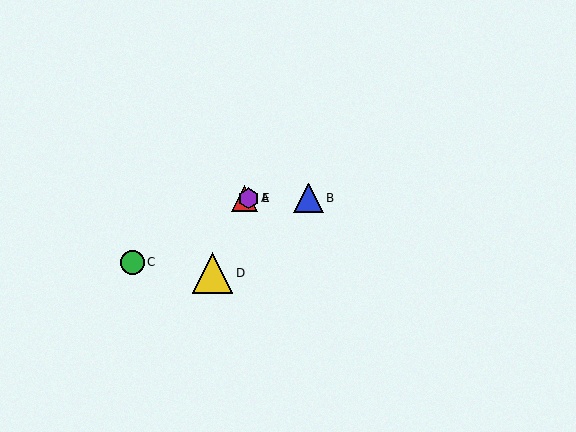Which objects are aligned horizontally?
Objects A, B, E are aligned horizontally.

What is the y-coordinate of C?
Object C is at y≈262.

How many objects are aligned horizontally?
3 objects (A, B, E) are aligned horizontally.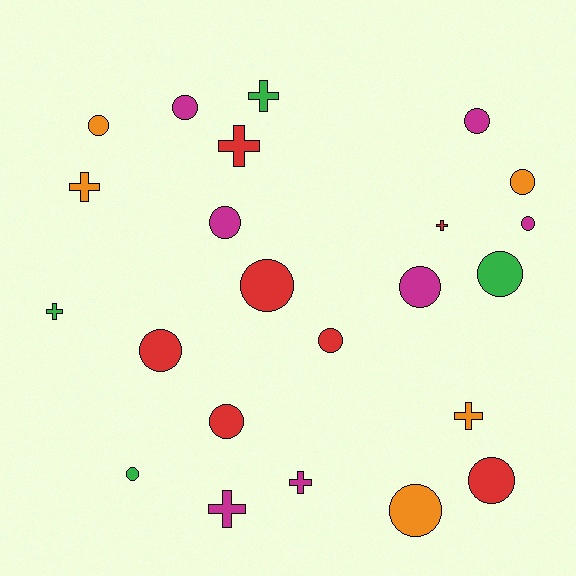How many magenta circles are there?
There are 5 magenta circles.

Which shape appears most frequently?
Circle, with 15 objects.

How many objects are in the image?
There are 23 objects.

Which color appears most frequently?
Red, with 7 objects.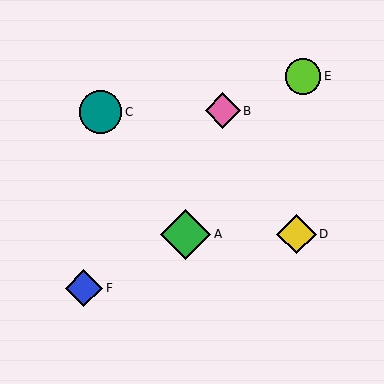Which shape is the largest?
The green diamond (labeled A) is the largest.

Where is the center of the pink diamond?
The center of the pink diamond is at (223, 111).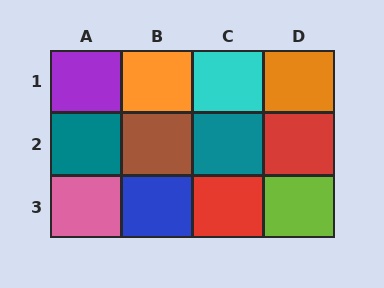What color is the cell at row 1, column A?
Purple.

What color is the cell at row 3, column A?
Pink.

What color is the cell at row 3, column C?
Red.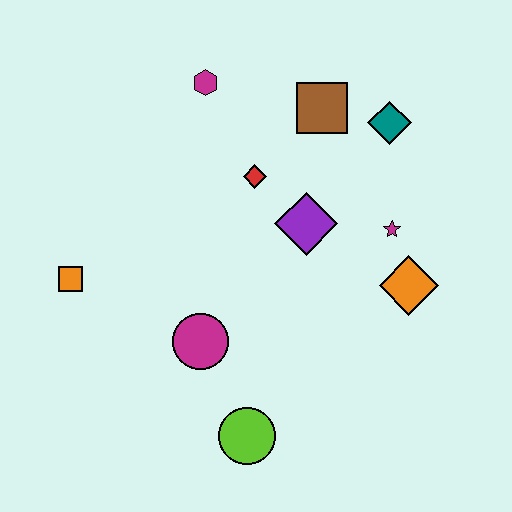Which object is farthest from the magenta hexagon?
The lime circle is farthest from the magenta hexagon.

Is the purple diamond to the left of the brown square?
Yes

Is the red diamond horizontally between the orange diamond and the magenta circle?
Yes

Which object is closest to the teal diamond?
The brown square is closest to the teal diamond.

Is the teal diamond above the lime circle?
Yes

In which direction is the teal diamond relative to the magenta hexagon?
The teal diamond is to the right of the magenta hexagon.